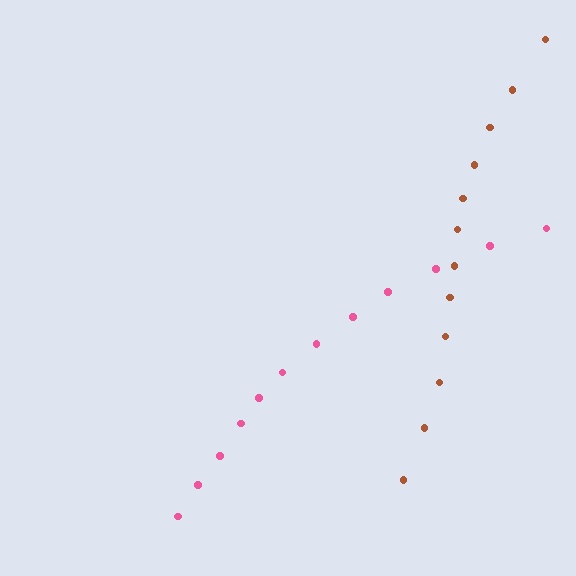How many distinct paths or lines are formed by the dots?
There are 2 distinct paths.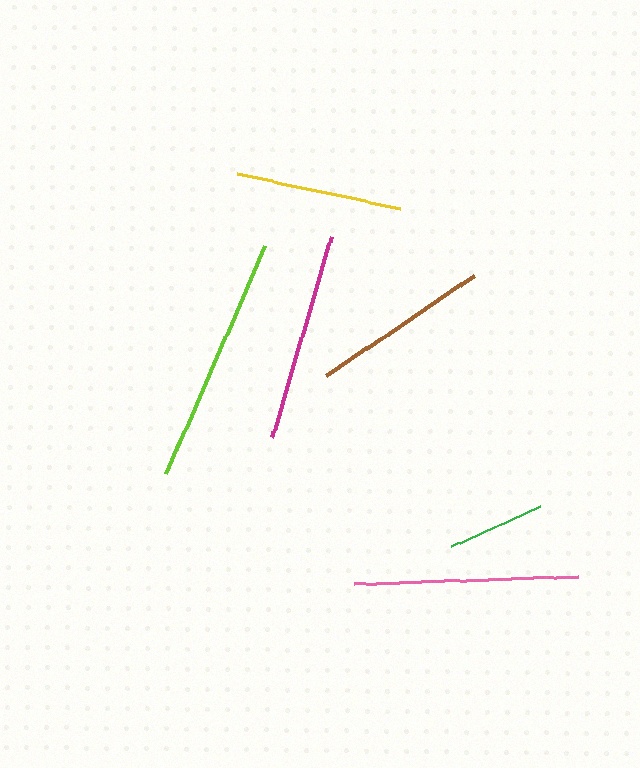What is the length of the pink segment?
The pink segment is approximately 224 pixels long.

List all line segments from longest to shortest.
From longest to shortest: lime, pink, magenta, brown, yellow, green.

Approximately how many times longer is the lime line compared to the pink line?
The lime line is approximately 1.1 times the length of the pink line.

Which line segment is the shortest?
The green line is the shortest at approximately 97 pixels.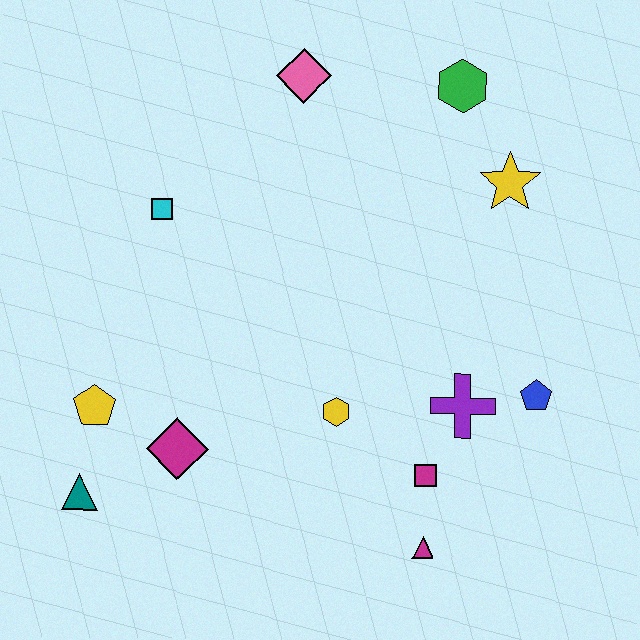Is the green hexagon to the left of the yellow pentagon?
No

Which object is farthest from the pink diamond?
The magenta triangle is farthest from the pink diamond.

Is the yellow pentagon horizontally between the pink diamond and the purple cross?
No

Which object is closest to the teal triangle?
The yellow pentagon is closest to the teal triangle.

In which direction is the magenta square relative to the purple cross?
The magenta square is below the purple cross.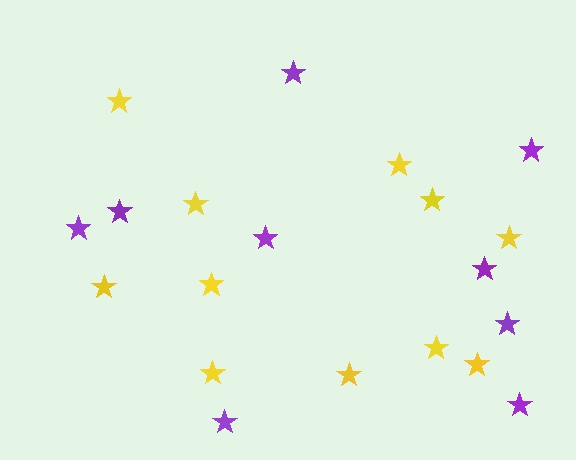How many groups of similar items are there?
There are 2 groups: one group of purple stars (9) and one group of yellow stars (11).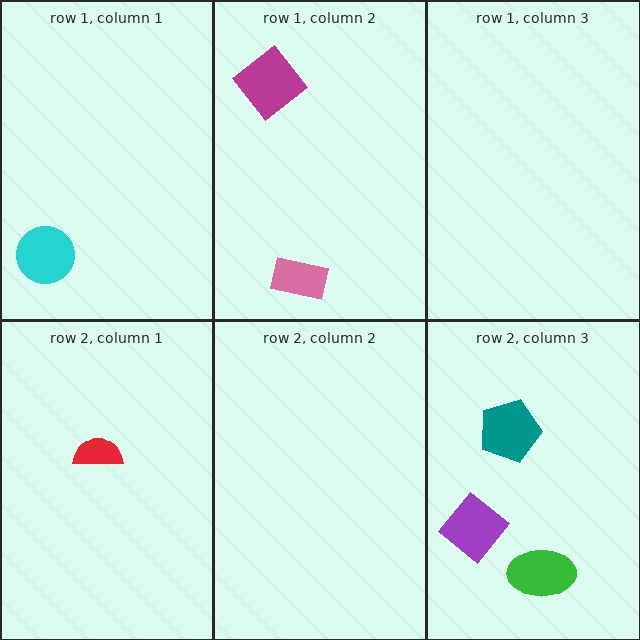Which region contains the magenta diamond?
The row 1, column 2 region.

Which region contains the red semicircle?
The row 2, column 1 region.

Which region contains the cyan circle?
The row 1, column 1 region.